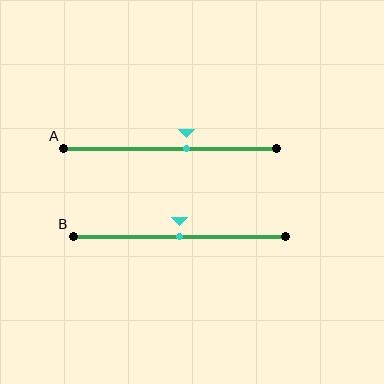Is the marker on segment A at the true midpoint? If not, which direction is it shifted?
No, the marker on segment A is shifted to the right by about 8% of the segment length.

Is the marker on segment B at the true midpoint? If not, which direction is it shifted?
Yes, the marker on segment B is at the true midpoint.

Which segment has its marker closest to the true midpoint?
Segment B has its marker closest to the true midpoint.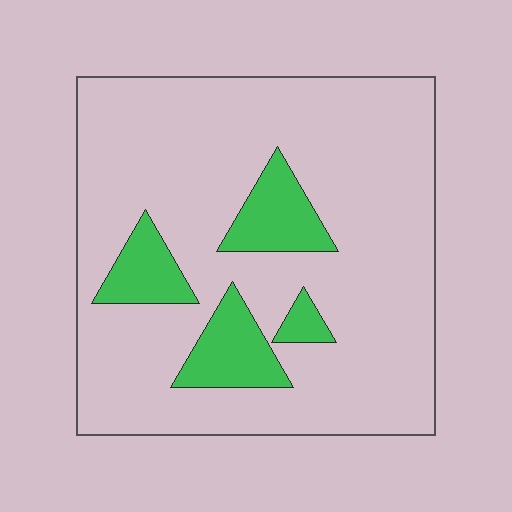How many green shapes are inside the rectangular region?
4.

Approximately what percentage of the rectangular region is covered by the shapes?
Approximately 15%.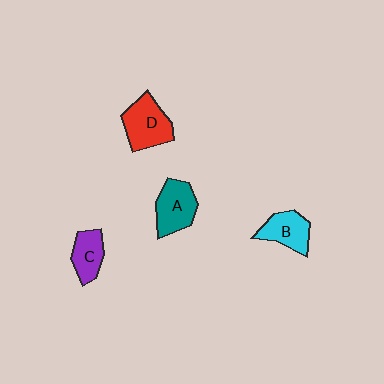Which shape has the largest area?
Shape D (red).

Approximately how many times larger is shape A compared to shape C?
Approximately 1.3 times.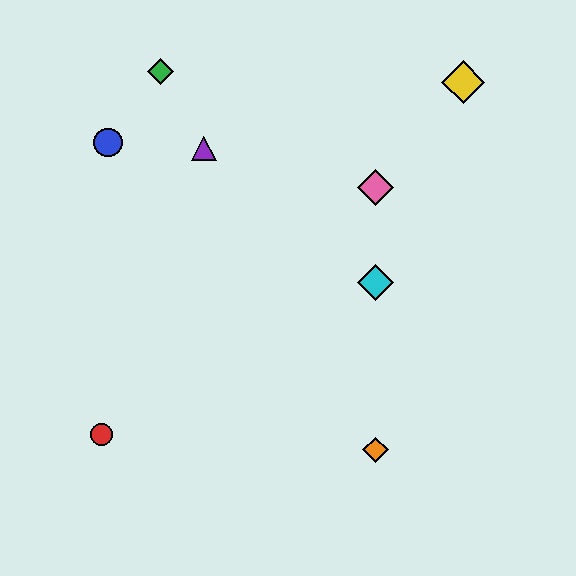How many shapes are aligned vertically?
3 shapes (the orange diamond, the cyan diamond, the pink diamond) are aligned vertically.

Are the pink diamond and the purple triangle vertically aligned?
No, the pink diamond is at x≈375 and the purple triangle is at x≈204.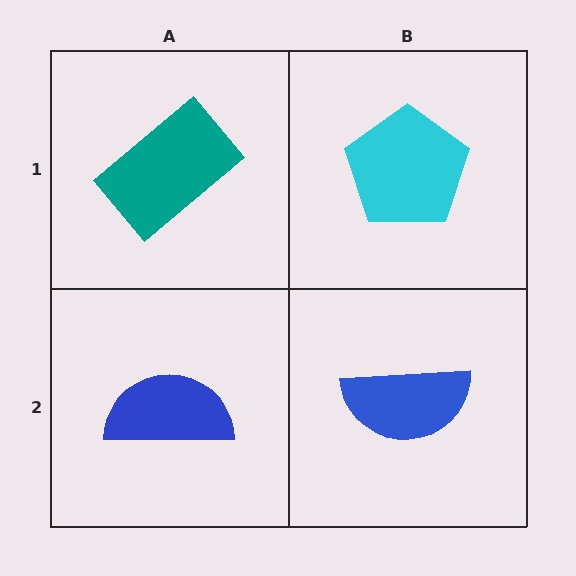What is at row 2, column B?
A blue semicircle.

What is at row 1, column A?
A teal rectangle.